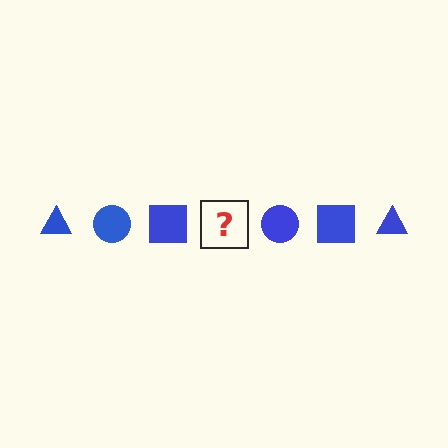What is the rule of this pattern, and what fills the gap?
The rule is that the pattern cycles through triangle, circle, square shapes in blue. The gap should be filled with a blue triangle.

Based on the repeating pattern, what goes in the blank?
The blank should be a blue triangle.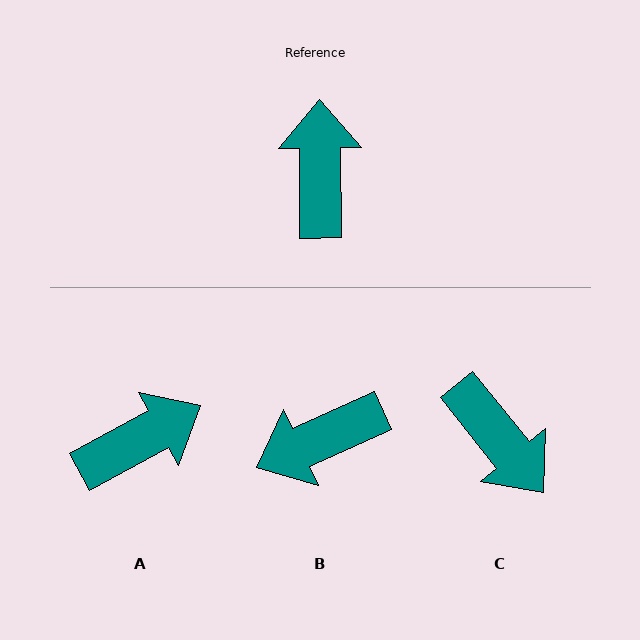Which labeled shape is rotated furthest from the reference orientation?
C, about 141 degrees away.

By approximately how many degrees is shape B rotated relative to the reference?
Approximately 114 degrees counter-clockwise.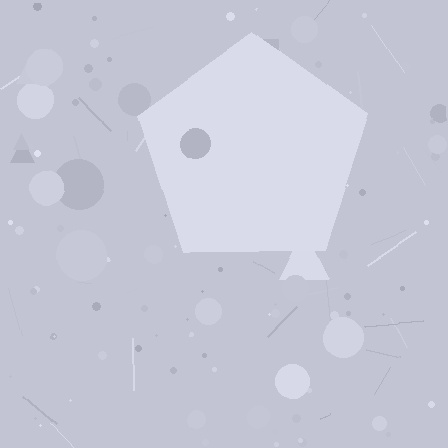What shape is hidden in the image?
A pentagon is hidden in the image.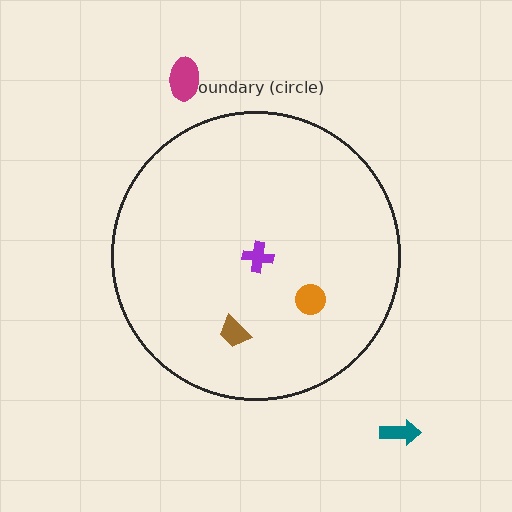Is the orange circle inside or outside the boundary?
Inside.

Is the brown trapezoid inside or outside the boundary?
Inside.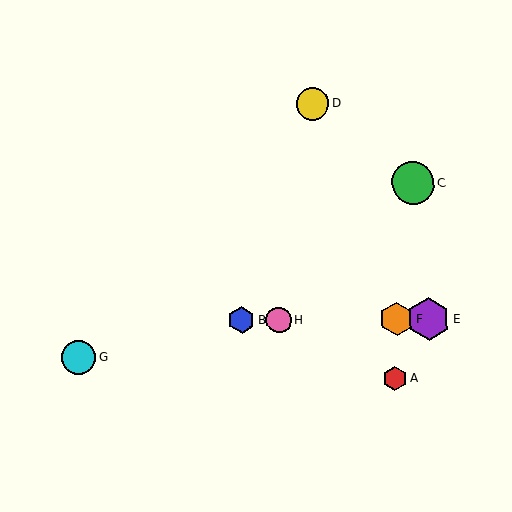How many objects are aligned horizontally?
4 objects (B, E, F, H) are aligned horizontally.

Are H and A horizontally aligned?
No, H is at y≈320 and A is at y≈378.